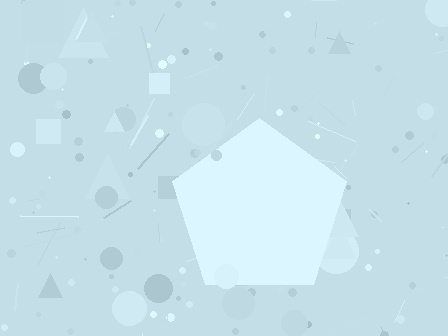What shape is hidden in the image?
A pentagon is hidden in the image.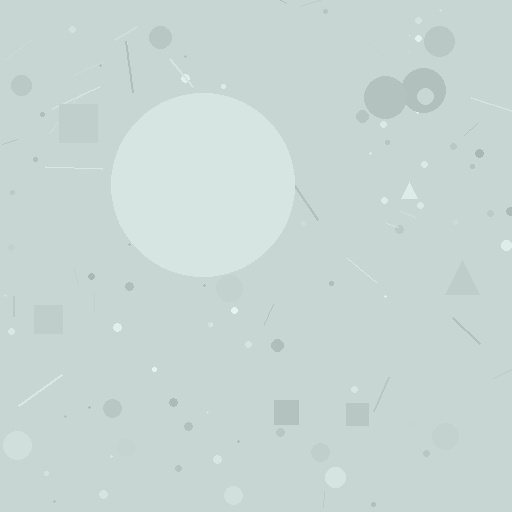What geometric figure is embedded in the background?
A circle is embedded in the background.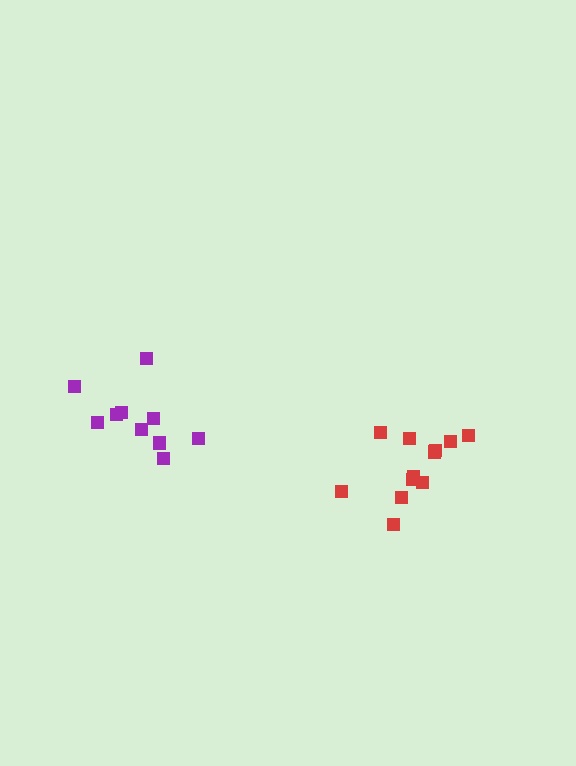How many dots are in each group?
Group 1: 12 dots, Group 2: 10 dots (22 total).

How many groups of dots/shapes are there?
There are 2 groups.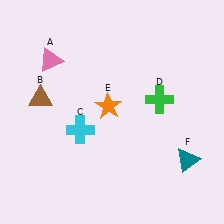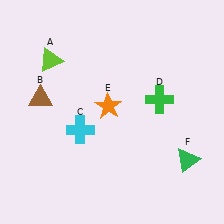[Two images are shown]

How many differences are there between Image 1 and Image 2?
There are 2 differences between the two images.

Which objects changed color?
A changed from pink to lime. F changed from teal to green.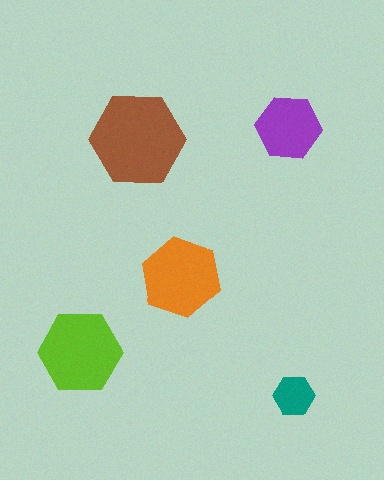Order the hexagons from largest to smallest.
the brown one, the lime one, the orange one, the purple one, the teal one.